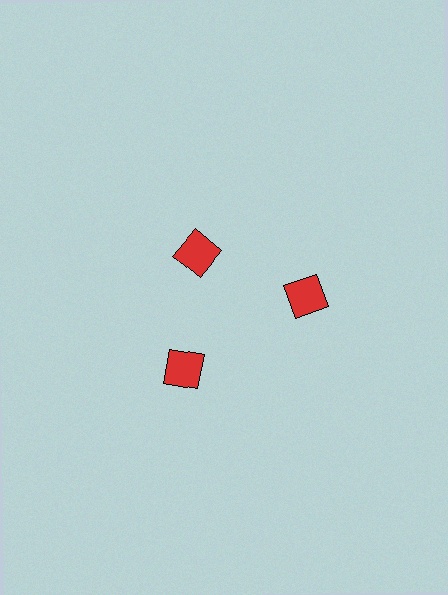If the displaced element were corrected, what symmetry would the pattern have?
It would have 3-fold rotational symmetry — the pattern would map onto itself every 120 degrees.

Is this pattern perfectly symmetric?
No. The 3 red diamonds are arranged in a ring, but one element near the 11 o'clock position is pulled inward toward the center, breaking the 3-fold rotational symmetry.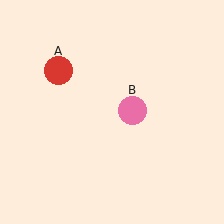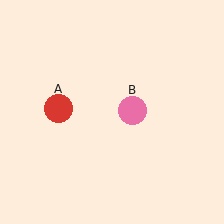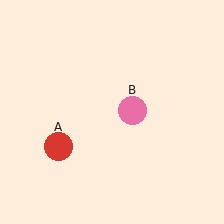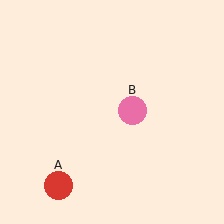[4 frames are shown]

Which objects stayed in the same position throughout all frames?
Pink circle (object B) remained stationary.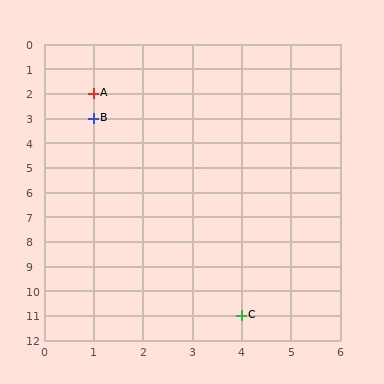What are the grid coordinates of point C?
Point C is at grid coordinates (4, 11).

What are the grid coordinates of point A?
Point A is at grid coordinates (1, 2).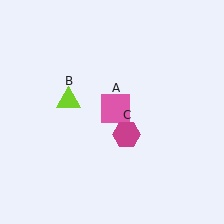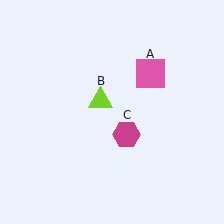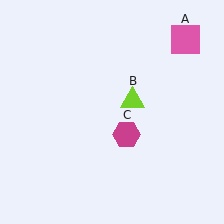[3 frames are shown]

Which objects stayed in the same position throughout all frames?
Magenta hexagon (object C) remained stationary.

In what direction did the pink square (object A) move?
The pink square (object A) moved up and to the right.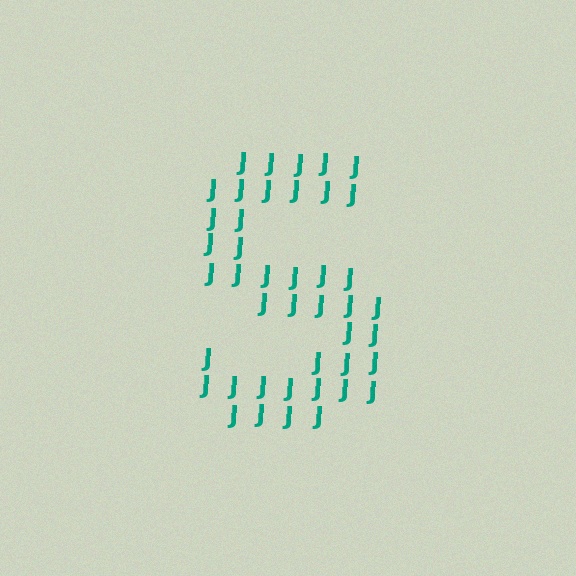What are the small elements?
The small elements are letter J's.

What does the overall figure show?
The overall figure shows the letter S.